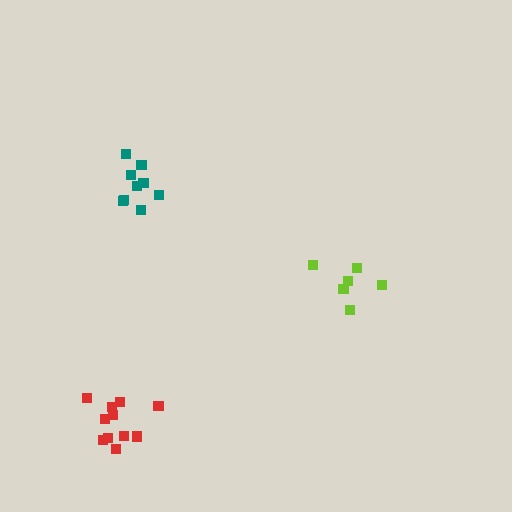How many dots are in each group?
Group 1: 6 dots, Group 2: 9 dots, Group 3: 11 dots (26 total).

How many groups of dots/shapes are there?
There are 3 groups.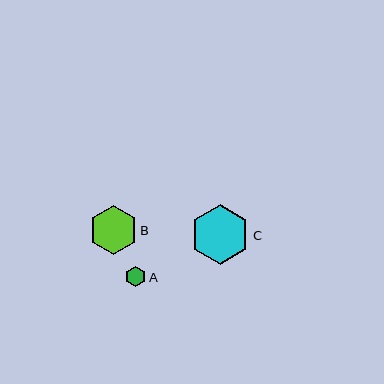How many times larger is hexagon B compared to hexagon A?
Hexagon B is approximately 2.4 times the size of hexagon A.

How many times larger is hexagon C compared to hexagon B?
Hexagon C is approximately 1.2 times the size of hexagon B.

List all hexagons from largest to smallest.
From largest to smallest: C, B, A.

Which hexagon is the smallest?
Hexagon A is the smallest with a size of approximately 20 pixels.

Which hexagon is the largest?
Hexagon C is the largest with a size of approximately 60 pixels.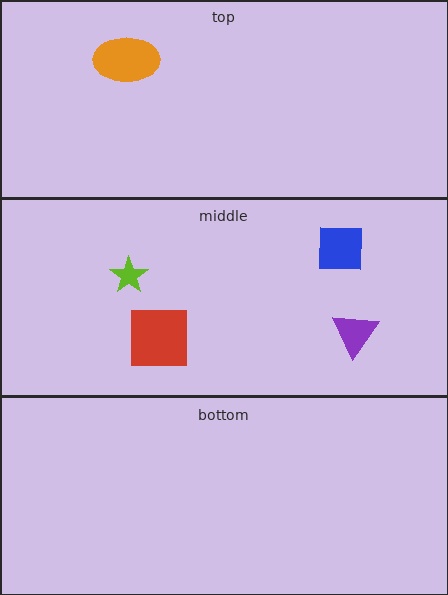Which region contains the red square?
The middle region.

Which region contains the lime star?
The middle region.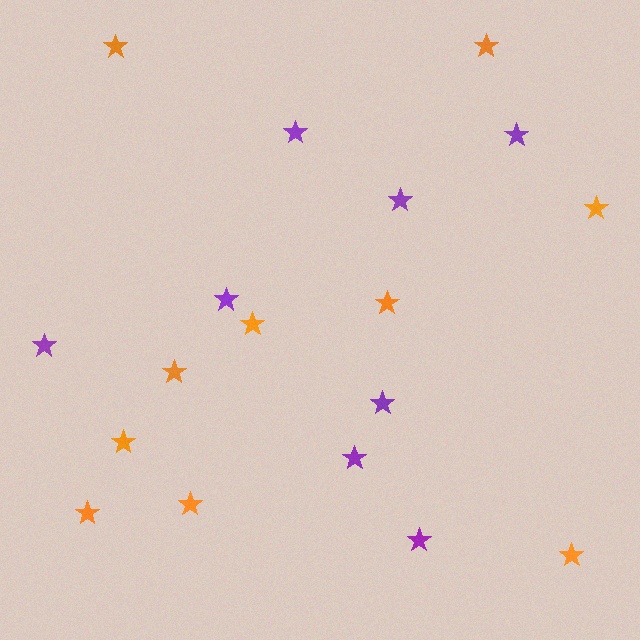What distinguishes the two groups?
There are 2 groups: one group of orange stars (10) and one group of purple stars (8).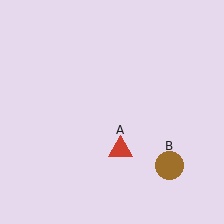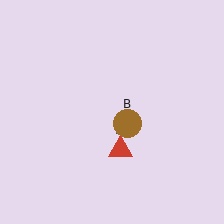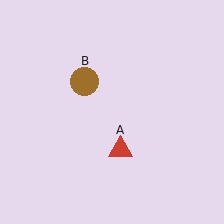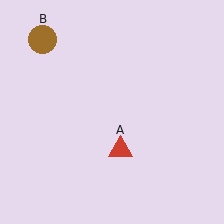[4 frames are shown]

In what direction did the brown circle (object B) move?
The brown circle (object B) moved up and to the left.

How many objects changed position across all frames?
1 object changed position: brown circle (object B).